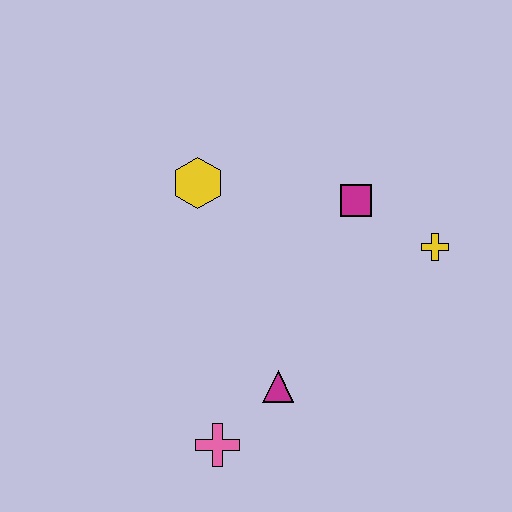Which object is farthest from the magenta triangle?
The yellow hexagon is farthest from the magenta triangle.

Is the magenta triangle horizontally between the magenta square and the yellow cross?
No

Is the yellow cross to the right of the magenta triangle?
Yes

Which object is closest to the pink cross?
The magenta triangle is closest to the pink cross.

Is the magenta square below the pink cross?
No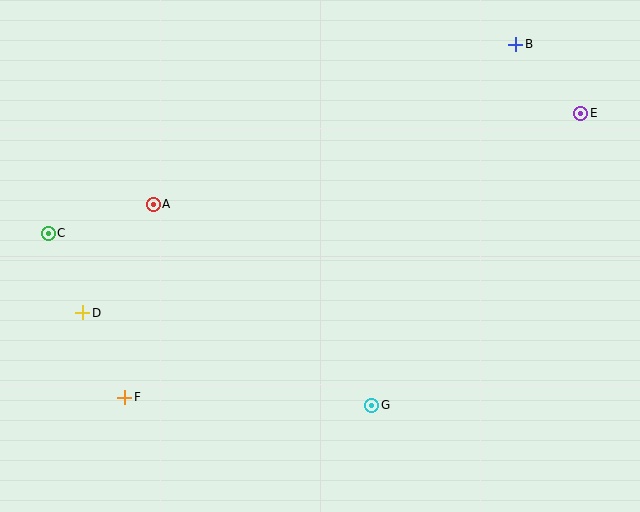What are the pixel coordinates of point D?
Point D is at (83, 313).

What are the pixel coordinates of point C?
Point C is at (48, 233).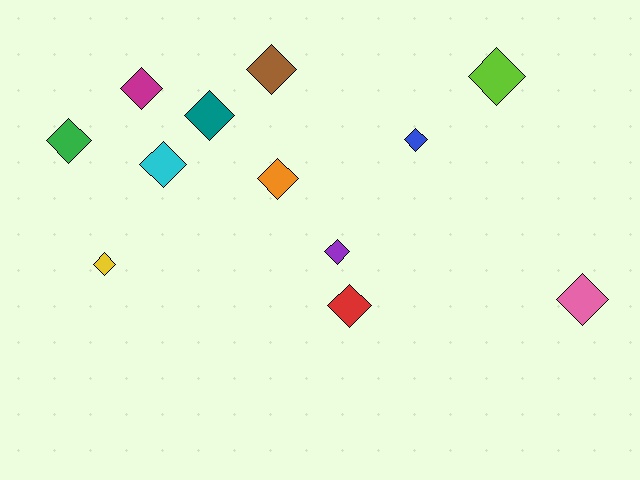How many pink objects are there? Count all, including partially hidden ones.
There is 1 pink object.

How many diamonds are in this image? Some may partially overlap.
There are 12 diamonds.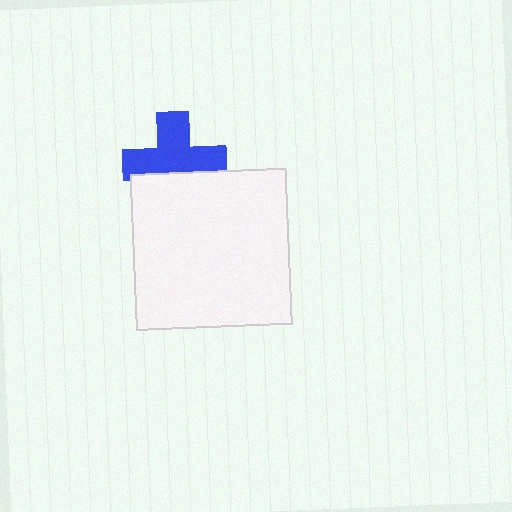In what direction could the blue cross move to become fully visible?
The blue cross could move up. That would shift it out from behind the white square entirely.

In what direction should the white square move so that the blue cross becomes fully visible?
The white square should move down. That is the shortest direction to clear the overlap and leave the blue cross fully visible.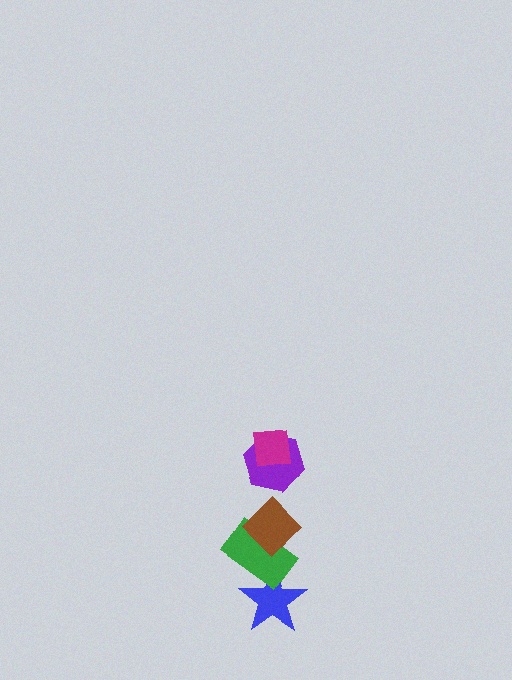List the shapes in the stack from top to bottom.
From top to bottom: the magenta square, the purple hexagon, the brown diamond, the green rectangle, the blue star.